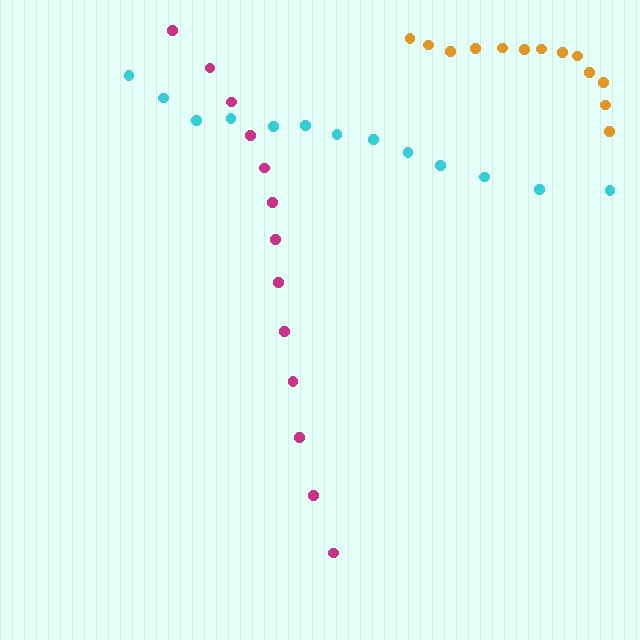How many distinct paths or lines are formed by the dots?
There are 3 distinct paths.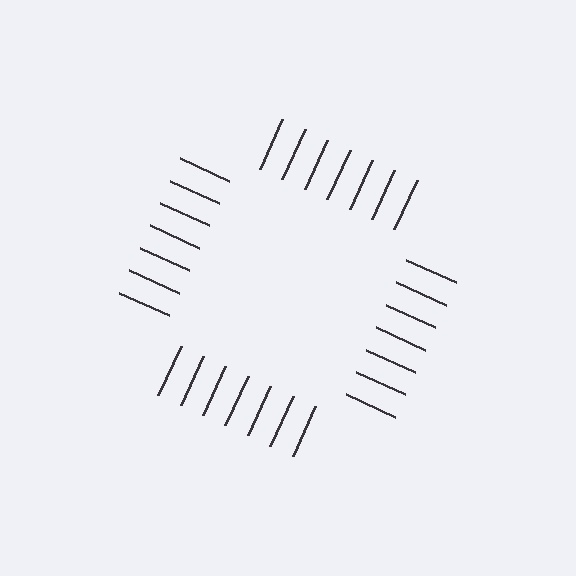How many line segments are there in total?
28 — 7 along each of the 4 edges.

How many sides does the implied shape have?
4 sides — the line-ends trace a square.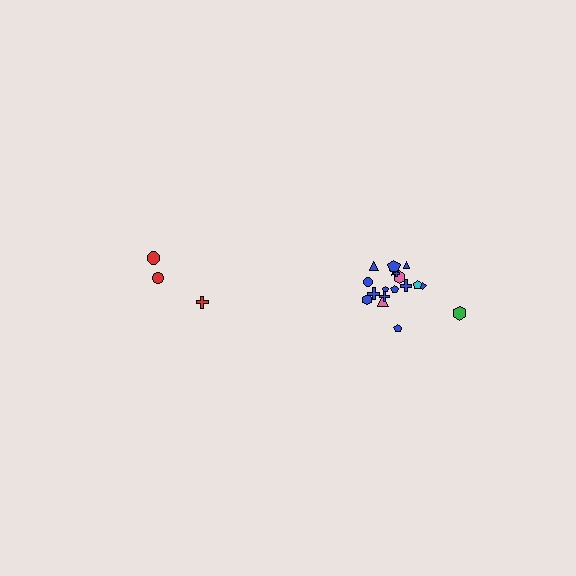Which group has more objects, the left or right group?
The right group.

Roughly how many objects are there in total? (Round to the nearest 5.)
Roughly 20 objects in total.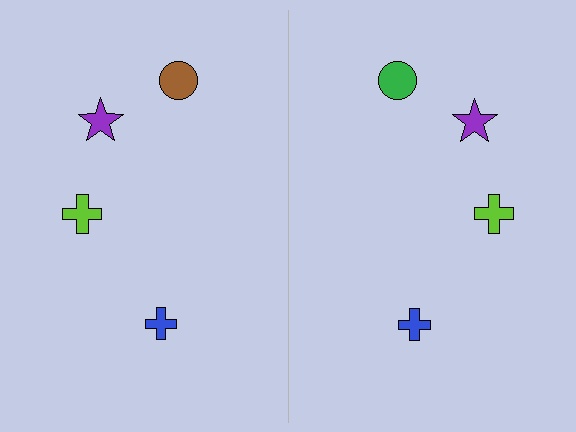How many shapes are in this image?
There are 8 shapes in this image.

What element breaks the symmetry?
The green circle on the right side breaks the symmetry — its mirror counterpart is brown.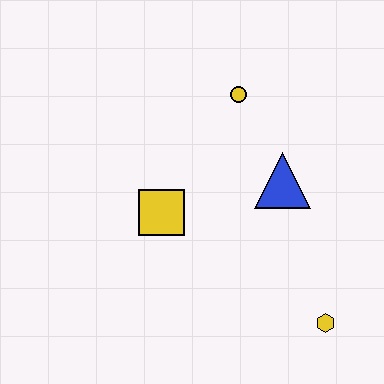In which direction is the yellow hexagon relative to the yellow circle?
The yellow hexagon is below the yellow circle.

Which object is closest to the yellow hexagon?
The blue triangle is closest to the yellow hexagon.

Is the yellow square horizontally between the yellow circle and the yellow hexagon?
No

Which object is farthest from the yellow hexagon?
The yellow circle is farthest from the yellow hexagon.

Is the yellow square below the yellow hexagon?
No